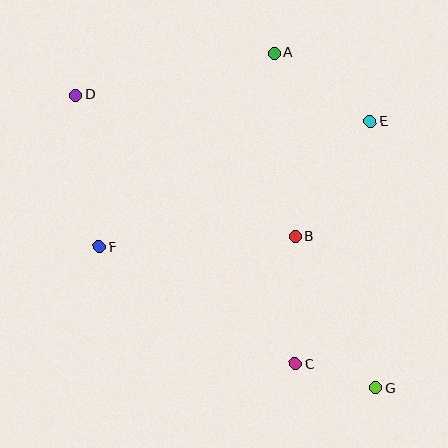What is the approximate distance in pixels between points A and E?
The distance between A and E is approximately 118 pixels.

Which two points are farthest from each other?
Points D and G are farthest from each other.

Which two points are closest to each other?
Points C and G are closest to each other.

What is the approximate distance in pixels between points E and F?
The distance between E and F is approximately 298 pixels.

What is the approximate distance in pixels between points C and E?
The distance between C and E is approximately 254 pixels.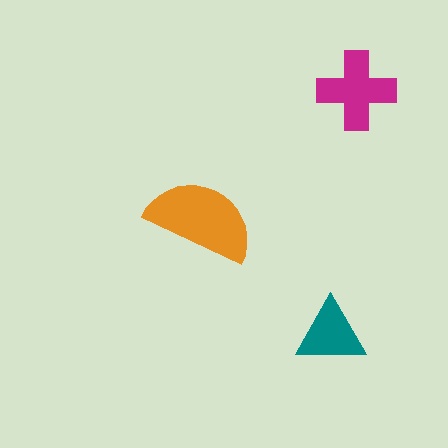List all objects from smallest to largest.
The teal triangle, the magenta cross, the orange semicircle.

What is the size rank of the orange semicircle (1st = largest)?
1st.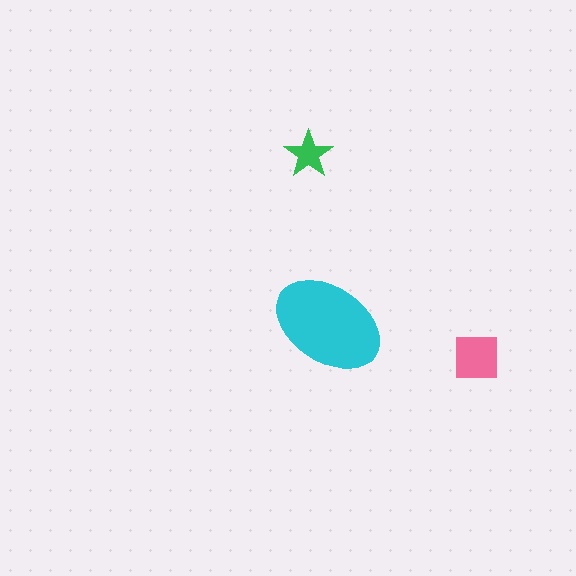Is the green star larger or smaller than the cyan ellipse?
Smaller.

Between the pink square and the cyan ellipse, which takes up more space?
The cyan ellipse.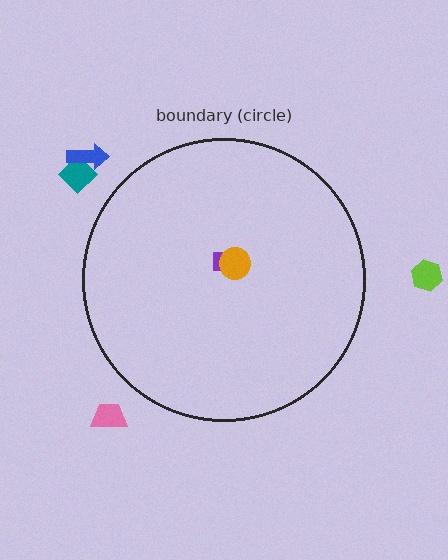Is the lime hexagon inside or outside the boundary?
Outside.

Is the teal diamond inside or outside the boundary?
Outside.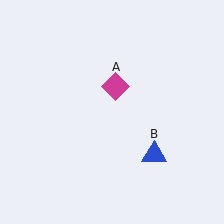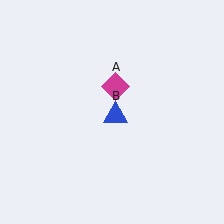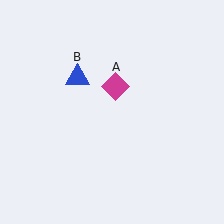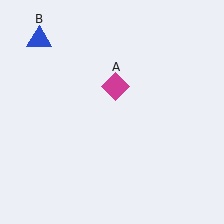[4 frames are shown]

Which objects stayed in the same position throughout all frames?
Magenta diamond (object A) remained stationary.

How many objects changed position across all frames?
1 object changed position: blue triangle (object B).